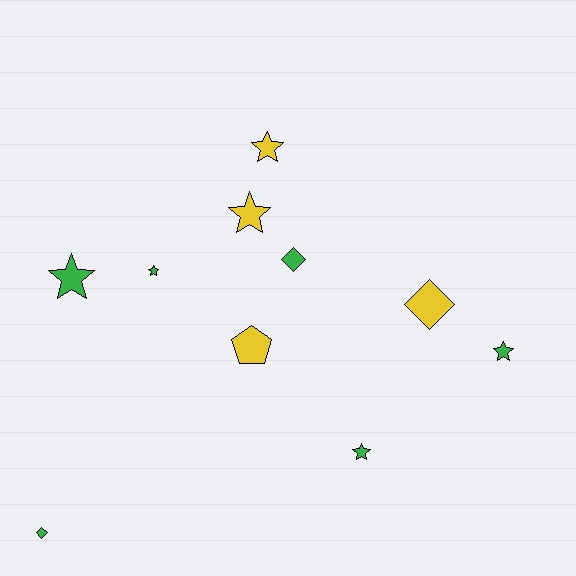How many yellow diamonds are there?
There is 1 yellow diamond.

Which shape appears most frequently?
Star, with 6 objects.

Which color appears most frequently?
Green, with 6 objects.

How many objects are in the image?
There are 10 objects.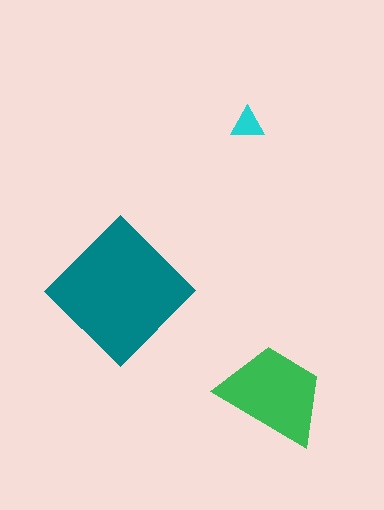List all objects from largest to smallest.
The teal diamond, the green trapezoid, the cyan triangle.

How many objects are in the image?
There are 3 objects in the image.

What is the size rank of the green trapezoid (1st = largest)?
2nd.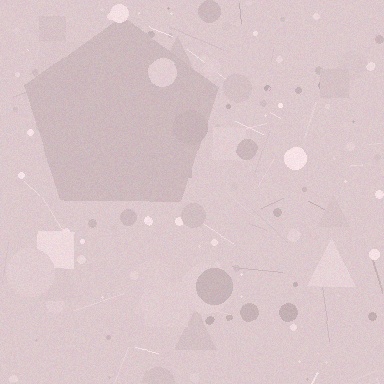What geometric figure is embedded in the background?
A pentagon is embedded in the background.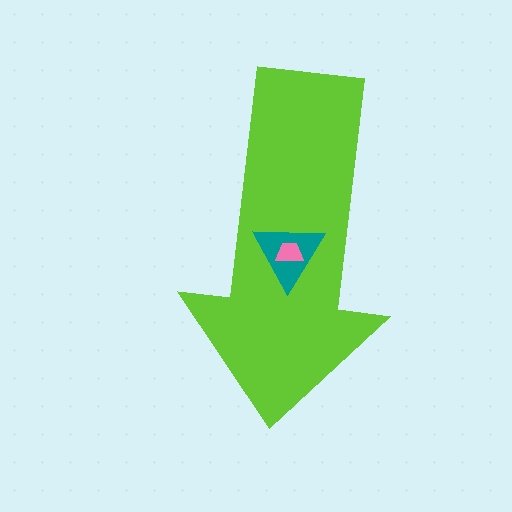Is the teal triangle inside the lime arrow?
Yes.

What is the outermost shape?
The lime arrow.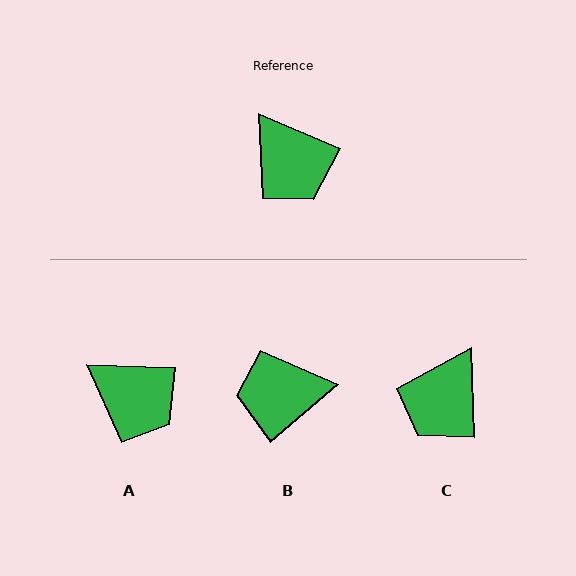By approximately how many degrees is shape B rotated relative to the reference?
Approximately 116 degrees clockwise.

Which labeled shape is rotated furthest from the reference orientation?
B, about 116 degrees away.